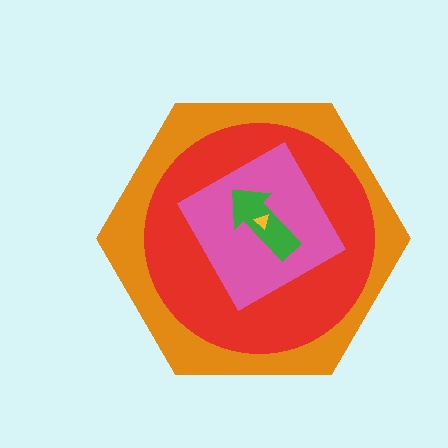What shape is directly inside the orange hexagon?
The red circle.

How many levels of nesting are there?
5.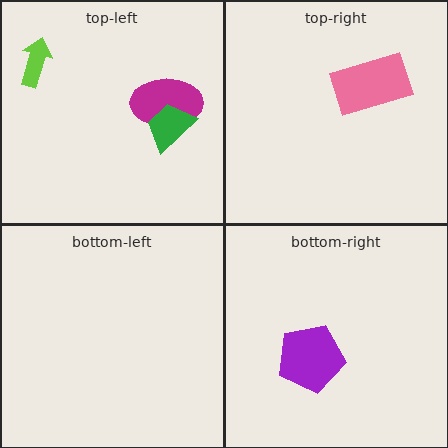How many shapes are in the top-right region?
1.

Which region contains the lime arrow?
The top-left region.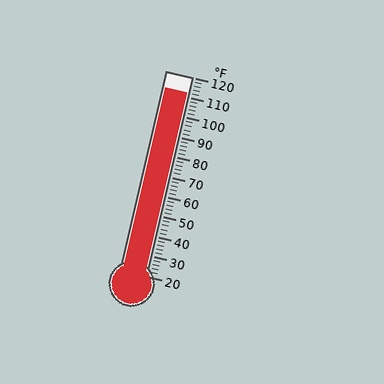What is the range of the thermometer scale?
The thermometer scale ranges from 20°F to 120°F.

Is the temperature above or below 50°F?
The temperature is above 50°F.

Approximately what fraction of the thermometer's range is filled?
The thermometer is filled to approximately 90% of its range.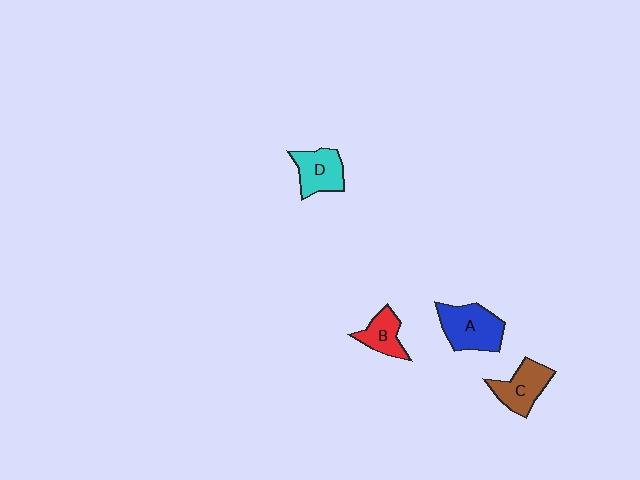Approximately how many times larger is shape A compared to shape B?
Approximately 1.6 times.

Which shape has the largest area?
Shape A (blue).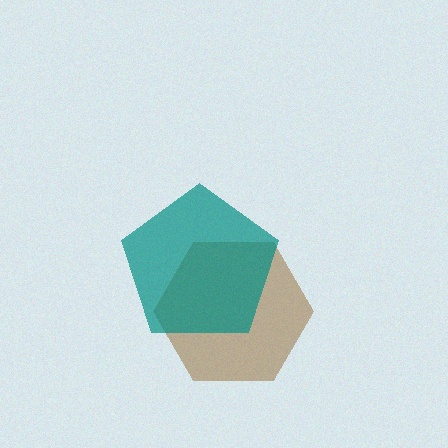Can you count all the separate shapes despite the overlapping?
Yes, there are 2 separate shapes.